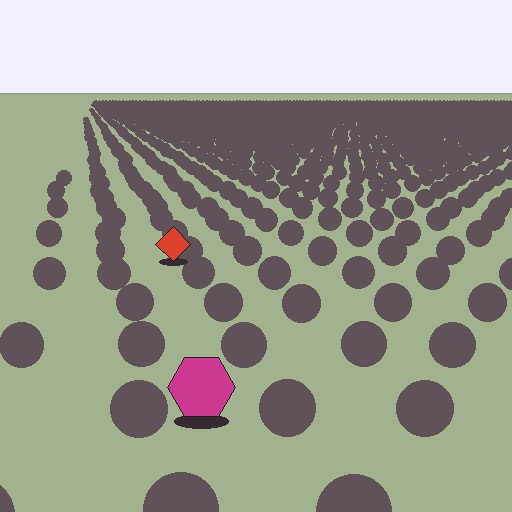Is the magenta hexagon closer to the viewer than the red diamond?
Yes. The magenta hexagon is closer — you can tell from the texture gradient: the ground texture is coarser near it.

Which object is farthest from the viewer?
The red diamond is farthest from the viewer. It appears smaller and the ground texture around it is denser.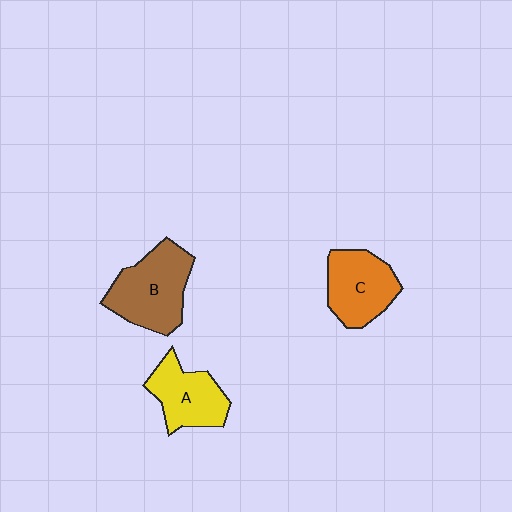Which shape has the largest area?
Shape B (brown).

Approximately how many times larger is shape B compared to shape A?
Approximately 1.3 times.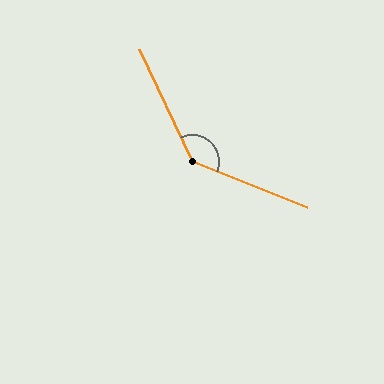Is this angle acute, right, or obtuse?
It is obtuse.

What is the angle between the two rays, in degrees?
Approximately 137 degrees.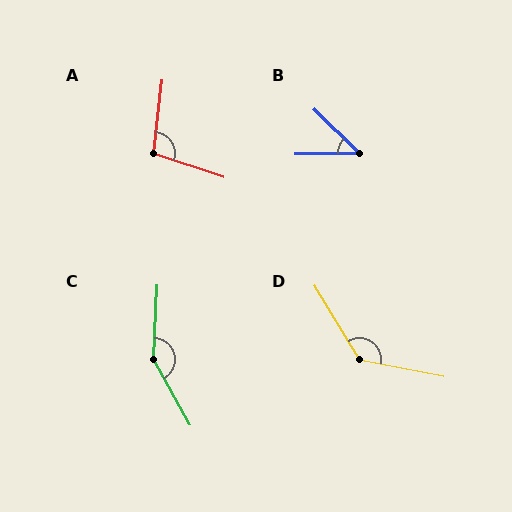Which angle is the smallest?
B, at approximately 44 degrees.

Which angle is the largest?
C, at approximately 148 degrees.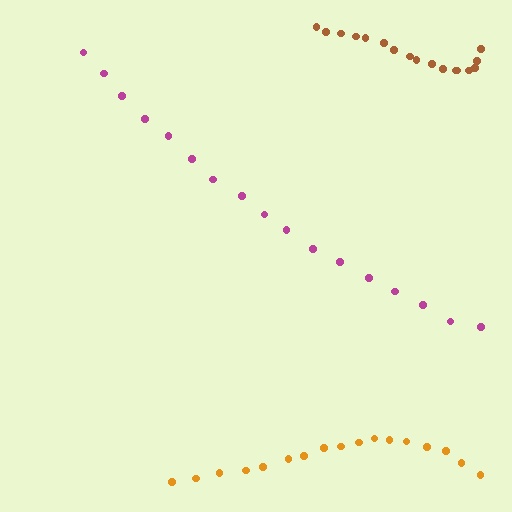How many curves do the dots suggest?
There are 3 distinct paths.